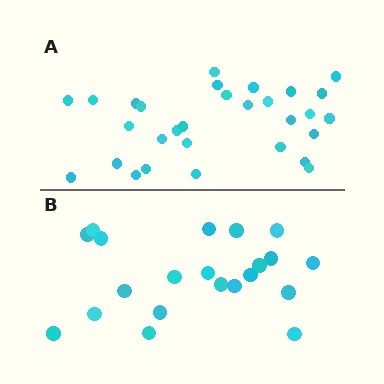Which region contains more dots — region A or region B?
Region A (the top region) has more dots.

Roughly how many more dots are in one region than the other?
Region A has roughly 8 or so more dots than region B.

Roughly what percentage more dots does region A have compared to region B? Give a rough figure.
About 45% more.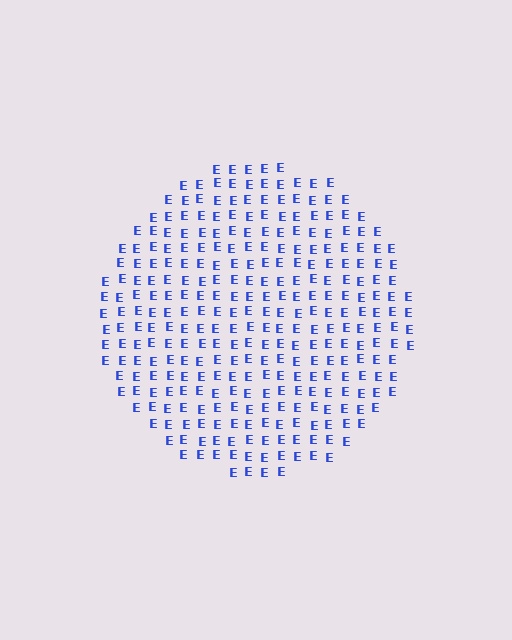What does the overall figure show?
The overall figure shows a circle.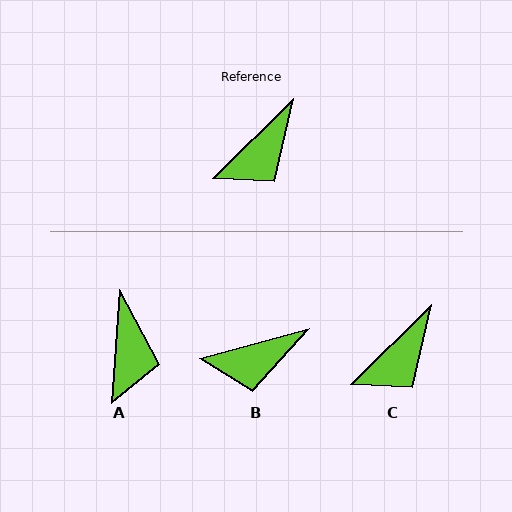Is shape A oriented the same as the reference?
No, it is off by about 41 degrees.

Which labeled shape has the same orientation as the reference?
C.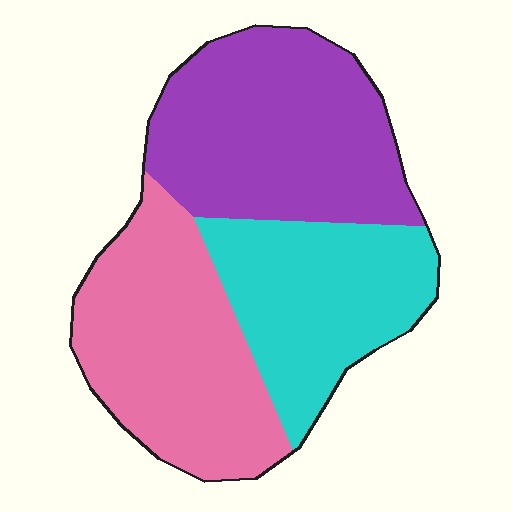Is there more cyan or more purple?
Purple.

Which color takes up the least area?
Cyan, at roughly 30%.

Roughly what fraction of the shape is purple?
Purple takes up about three eighths (3/8) of the shape.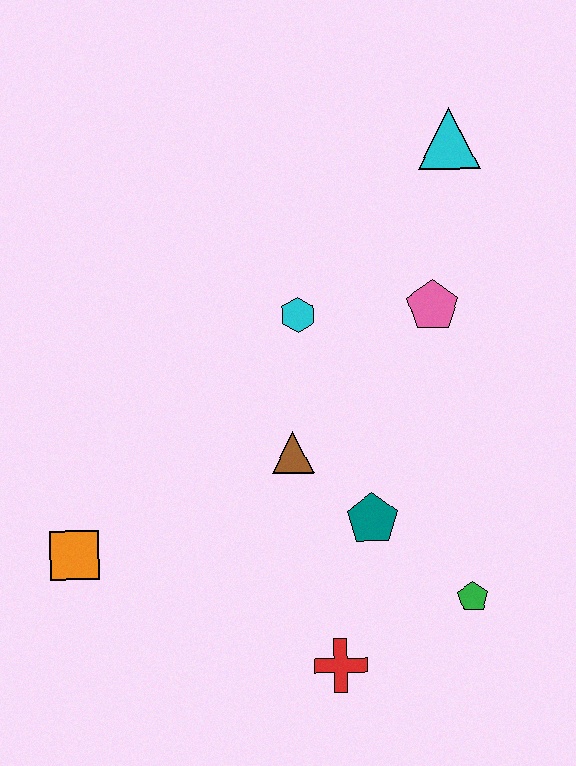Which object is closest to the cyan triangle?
The pink pentagon is closest to the cyan triangle.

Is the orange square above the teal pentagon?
No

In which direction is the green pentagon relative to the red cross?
The green pentagon is to the right of the red cross.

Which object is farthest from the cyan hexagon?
The red cross is farthest from the cyan hexagon.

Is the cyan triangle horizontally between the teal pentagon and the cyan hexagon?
No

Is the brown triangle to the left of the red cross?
Yes